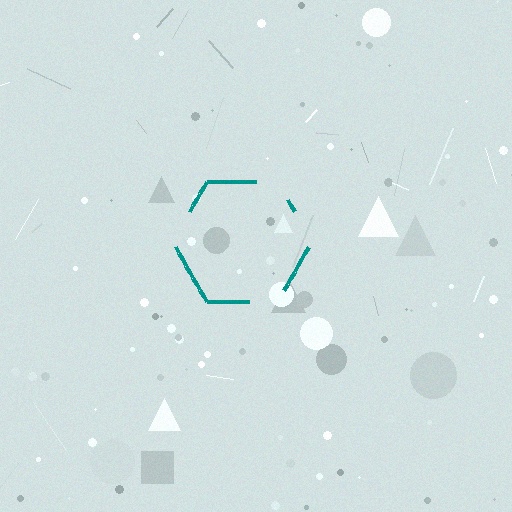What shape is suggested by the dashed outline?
The dashed outline suggests a hexagon.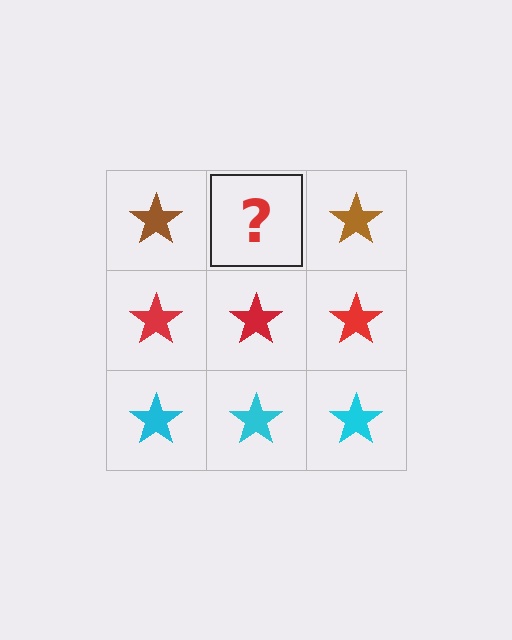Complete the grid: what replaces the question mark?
The question mark should be replaced with a brown star.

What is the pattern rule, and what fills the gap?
The rule is that each row has a consistent color. The gap should be filled with a brown star.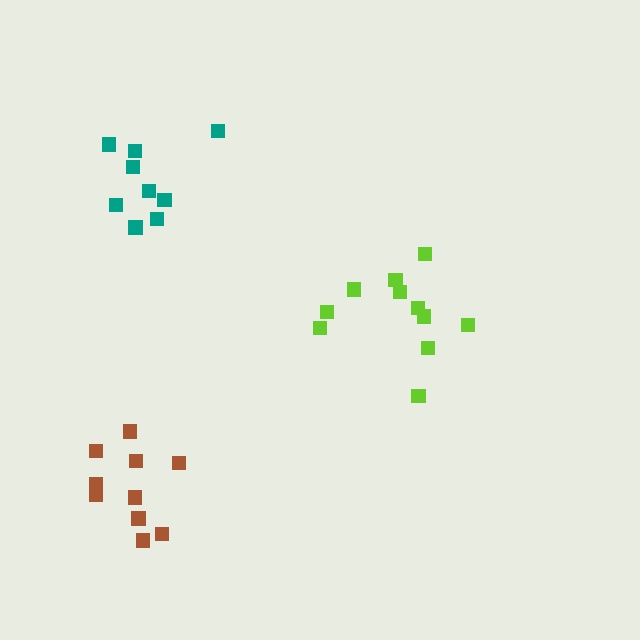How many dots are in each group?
Group 1: 11 dots, Group 2: 9 dots, Group 3: 10 dots (30 total).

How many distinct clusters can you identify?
There are 3 distinct clusters.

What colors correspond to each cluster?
The clusters are colored: lime, teal, brown.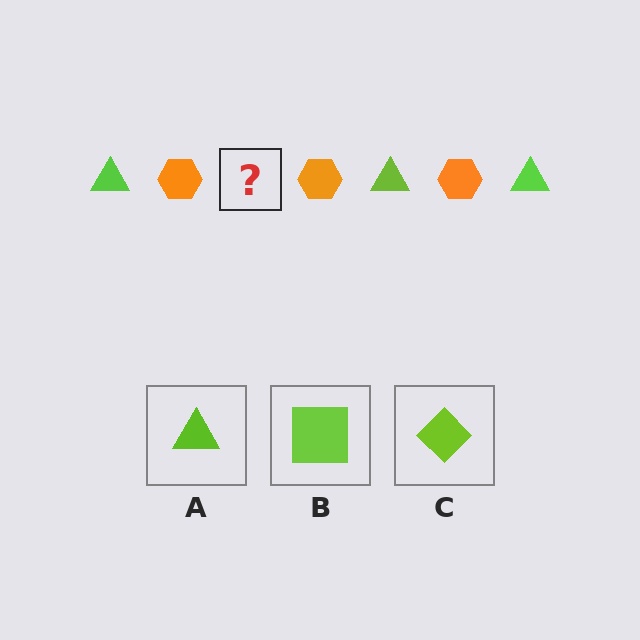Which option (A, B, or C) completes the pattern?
A.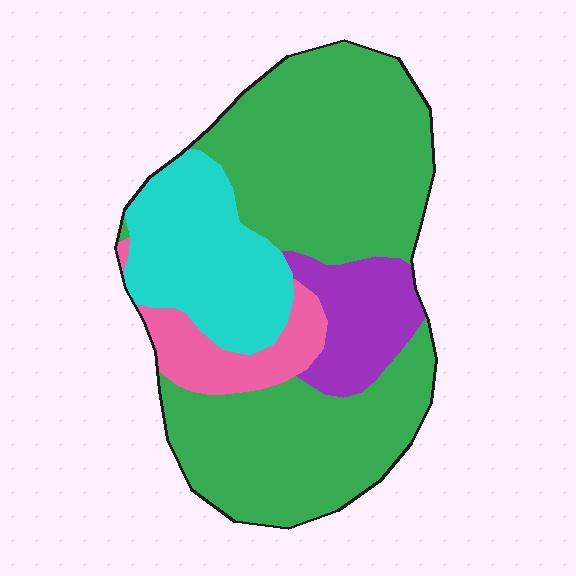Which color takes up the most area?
Green, at roughly 60%.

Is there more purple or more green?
Green.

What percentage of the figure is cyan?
Cyan covers roughly 20% of the figure.